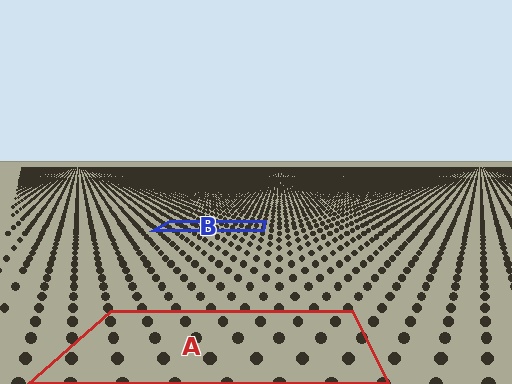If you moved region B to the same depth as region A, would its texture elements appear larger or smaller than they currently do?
They would appear larger. At a closer depth, the same texture elements are projected at a bigger on-screen size.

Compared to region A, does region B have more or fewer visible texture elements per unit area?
Region B has more texture elements per unit area — they are packed more densely because it is farther away.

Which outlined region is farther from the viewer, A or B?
Region B is farther from the viewer — the texture elements inside it appear smaller and more densely packed.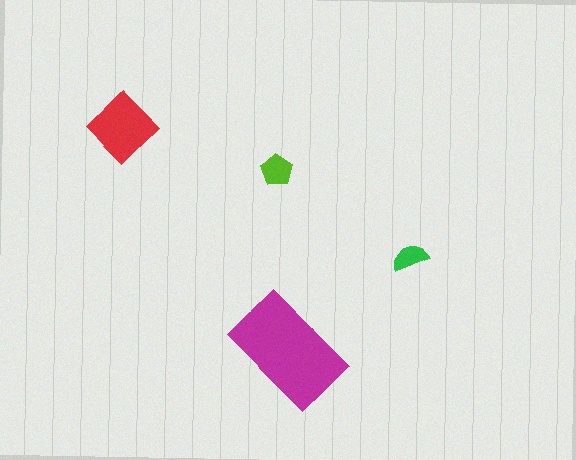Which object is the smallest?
The green semicircle.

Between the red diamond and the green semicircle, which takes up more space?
The red diamond.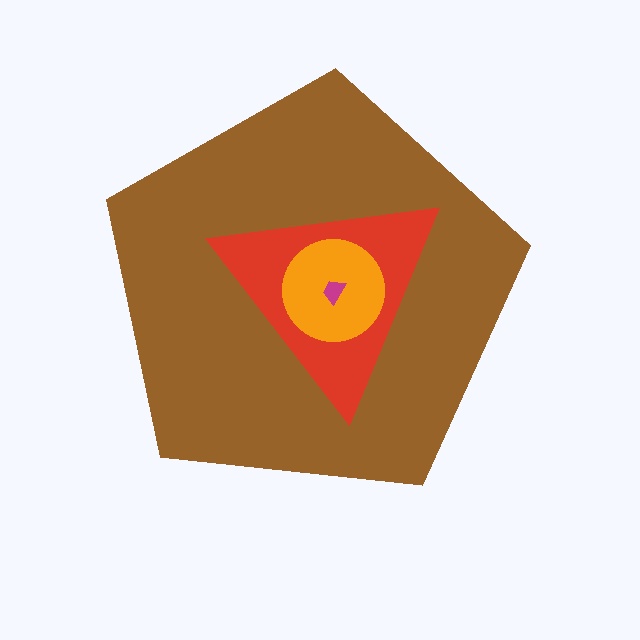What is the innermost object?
The magenta trapezoid.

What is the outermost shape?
The brown pentagon.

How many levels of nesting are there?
4.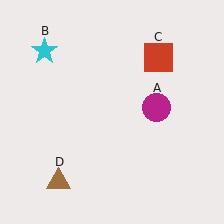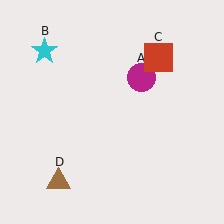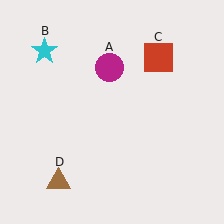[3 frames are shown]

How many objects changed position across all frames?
1 object changed position: magenta circle (object A).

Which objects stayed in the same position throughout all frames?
Cyan star (object B) and red square (object C) and brown triangle (object D) remained stationary.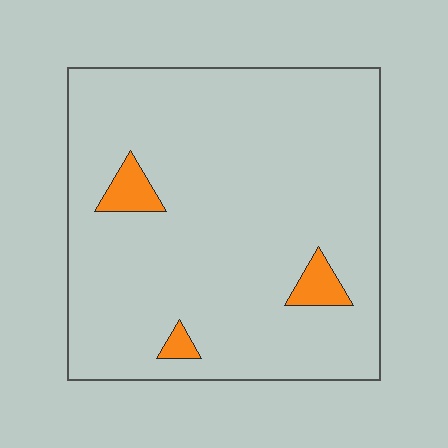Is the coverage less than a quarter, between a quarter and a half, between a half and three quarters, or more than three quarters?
Less than a quarter.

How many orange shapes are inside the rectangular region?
3.